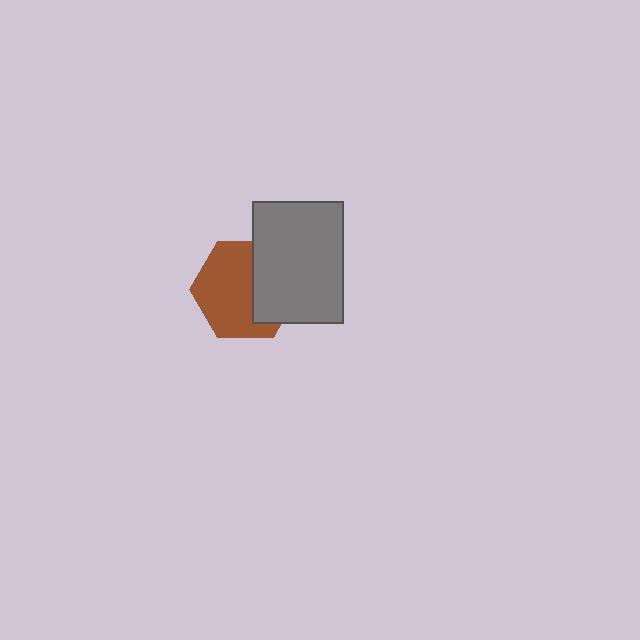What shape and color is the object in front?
The object in front is a gray rectangle.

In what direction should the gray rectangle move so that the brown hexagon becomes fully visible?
The gray rectangle should move right. That is the shortest direction to clear the overlap and leave the brown hexagon fully visible.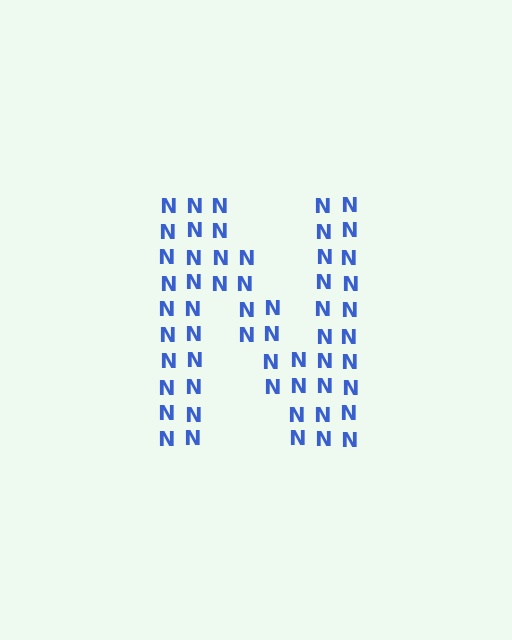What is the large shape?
The large shape is the letter N.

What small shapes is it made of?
It is made of small letter N's.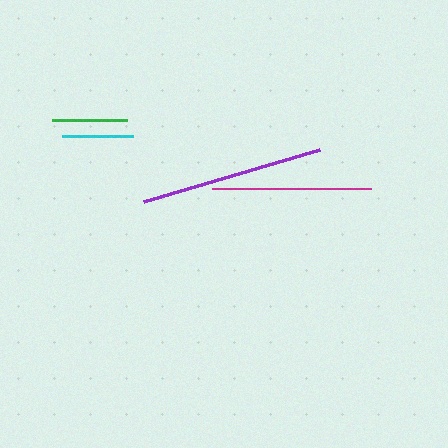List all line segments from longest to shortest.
From longest to shortest: purple, magenta, green, cyan.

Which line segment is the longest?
The purple line is the longest at approximately 184 pixels.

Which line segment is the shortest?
The cyan line is the shortest at approximately 71 pixels.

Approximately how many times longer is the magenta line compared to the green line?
The magenta line is approximately 2.1 times the length of the green line.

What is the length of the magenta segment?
The magenta segment is approximately 159 pixels long.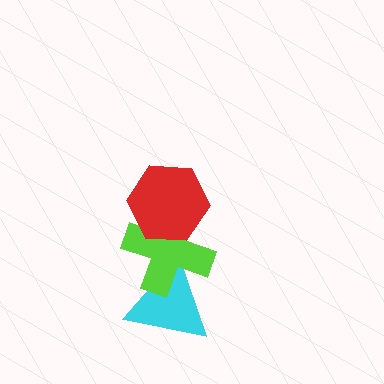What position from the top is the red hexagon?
The red hexagon is 1st from the top.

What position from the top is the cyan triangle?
The cyan triangle is 3rd from the top.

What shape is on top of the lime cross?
The red hexagon is on top of the lime cross.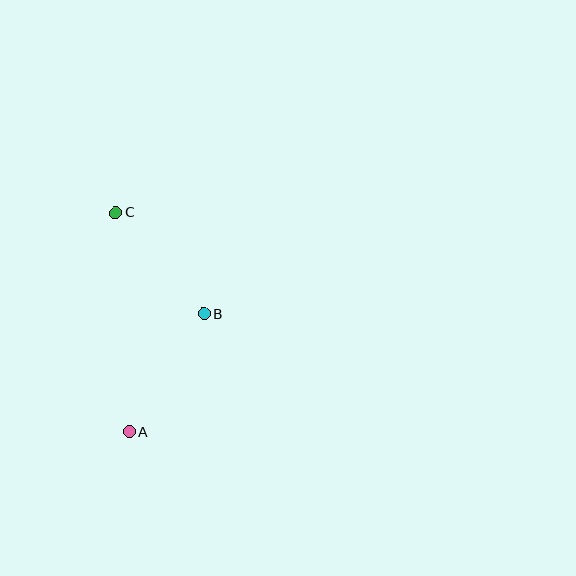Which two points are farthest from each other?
Points A and C are farthest from each other.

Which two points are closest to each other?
Points B and C are closest to each other.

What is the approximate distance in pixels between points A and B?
The distance between A and B is approximately 140 pixels.